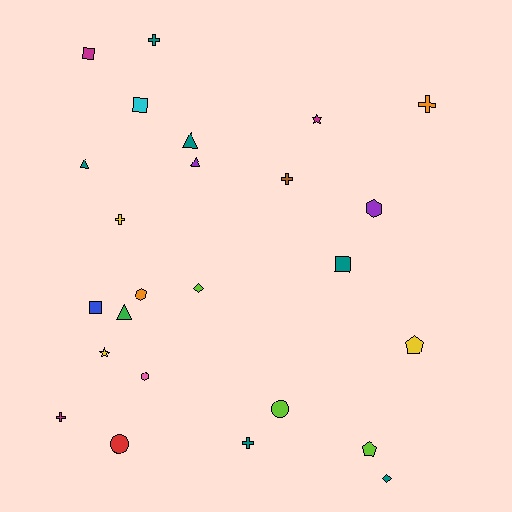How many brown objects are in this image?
There is 1 brown object.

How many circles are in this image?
There are 2 circles.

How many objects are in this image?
There are 25 objects.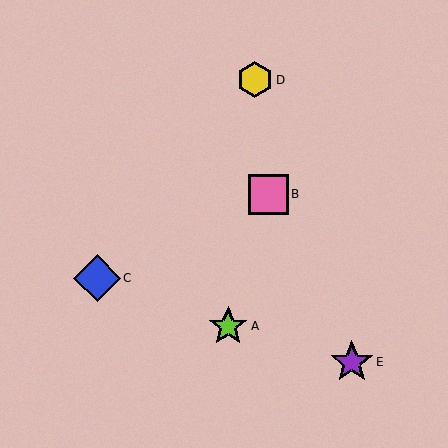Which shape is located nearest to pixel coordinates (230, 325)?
The lime star (labeled A) at (228, 326) is nearest to that location.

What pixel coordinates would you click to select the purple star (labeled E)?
Click at (352, 362) to select the purple star E.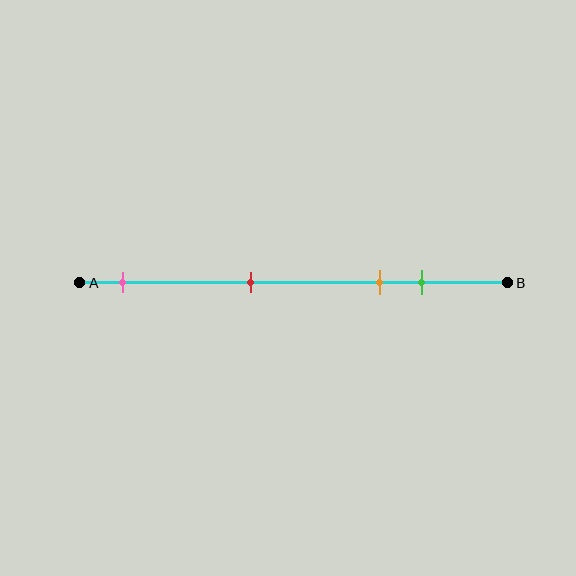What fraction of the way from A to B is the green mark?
The green mark is approximately 80% (0.8) of the way from A to B.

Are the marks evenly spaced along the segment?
No, the marks are not evenly spaced.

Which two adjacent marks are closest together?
The orange and green marks are the closest adjacent pair.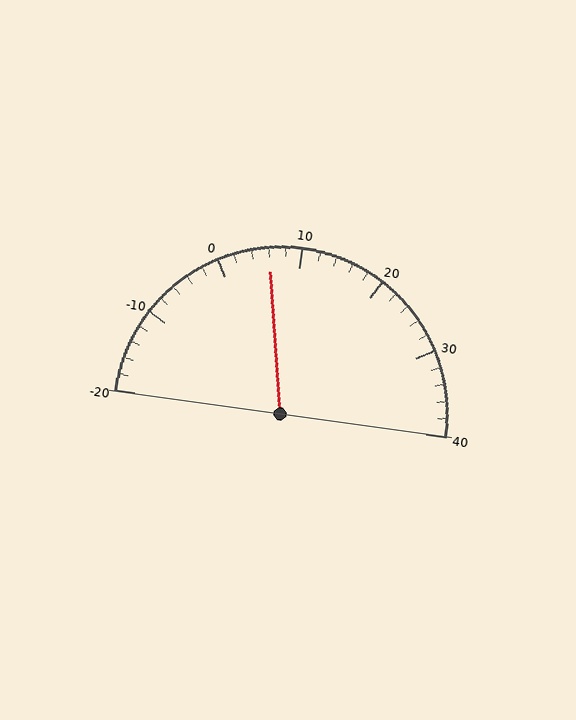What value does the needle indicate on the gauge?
The needle indicates approximately 6.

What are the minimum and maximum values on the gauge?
The gauge ranges from -20 to 40.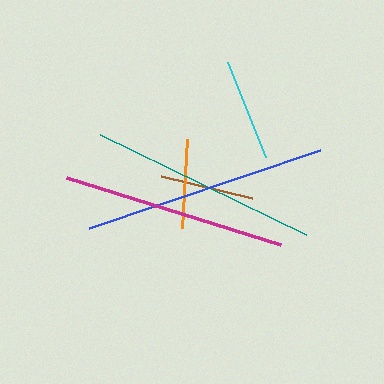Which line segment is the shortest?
The orange line is the shortest at approximately 89 pixels.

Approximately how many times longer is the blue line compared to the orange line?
The blue line is approximately 2.7 times the length of the orange line.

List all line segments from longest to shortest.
From longest to shortest: blue, teal, magenta, cyan, brown, orange.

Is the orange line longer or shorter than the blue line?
The blue line is longer than the orange line.